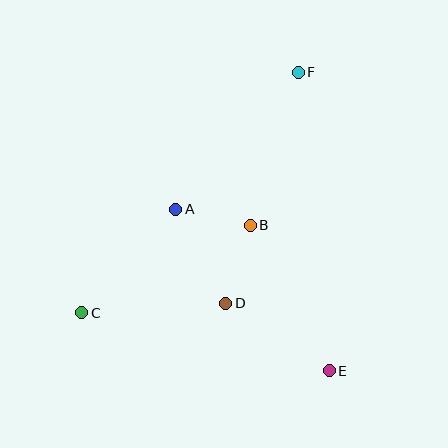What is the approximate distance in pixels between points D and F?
The distance between D and F is approximately 242 pixels.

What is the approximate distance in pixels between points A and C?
The distance between A and C is approximately 140 pixels.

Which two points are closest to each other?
Points A and B are closest to each other.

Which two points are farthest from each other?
Points C and F are farthest from each other.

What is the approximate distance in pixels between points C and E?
The distance between C and E is approximately 254 pixels.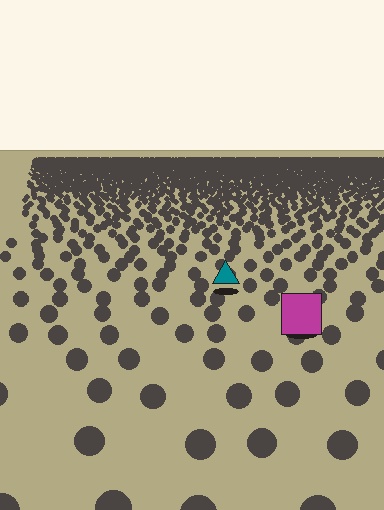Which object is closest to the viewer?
The magenta square is closest. The texture marks near it are larger and more spread out.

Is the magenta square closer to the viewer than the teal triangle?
Yes. The magenta square is closer — you can tell from the texture gradient: the ground texture is coarser near it.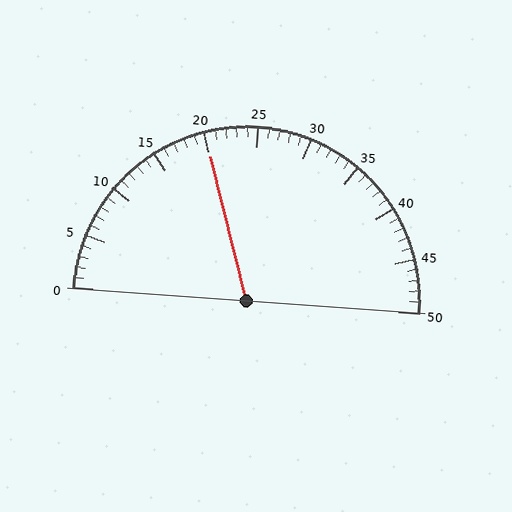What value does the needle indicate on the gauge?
The needle indicates approximately 20.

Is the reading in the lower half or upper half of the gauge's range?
The reading is in the lower half of the range (0 to 50).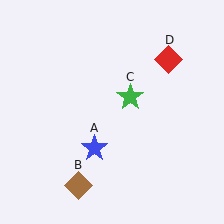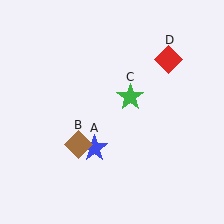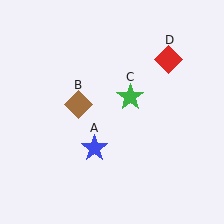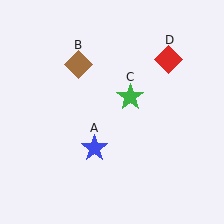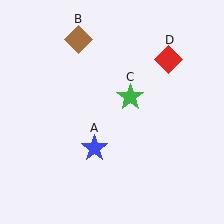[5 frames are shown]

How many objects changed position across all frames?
1 object changed position: brown diamond (object B).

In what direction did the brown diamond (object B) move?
The brown diamond (object B) moved up.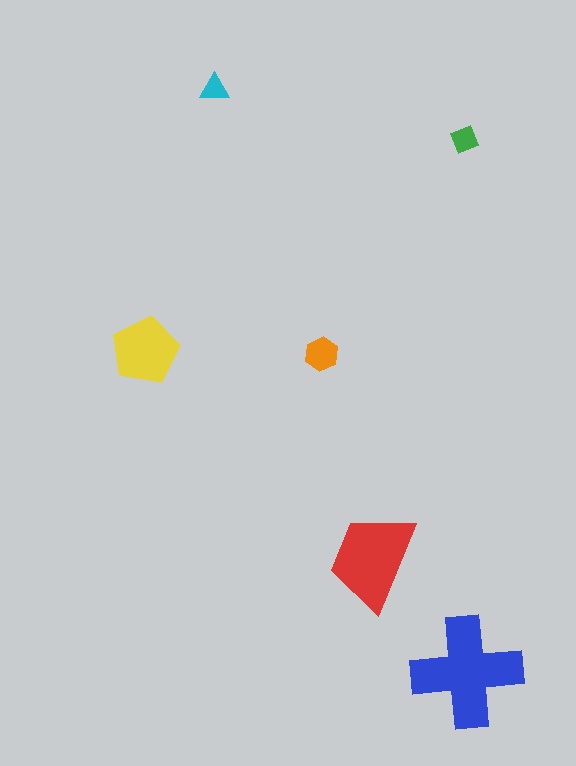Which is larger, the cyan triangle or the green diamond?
The green diamond.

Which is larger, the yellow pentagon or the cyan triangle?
The yellow pentagon.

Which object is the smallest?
The cyan triangle.